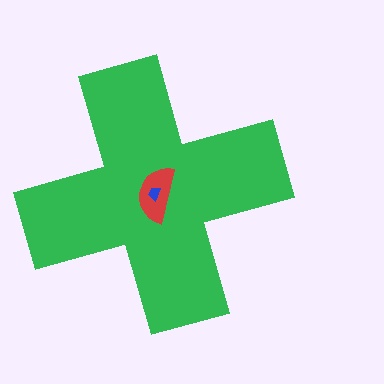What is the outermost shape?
The green cross.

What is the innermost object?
The blue trapezoid.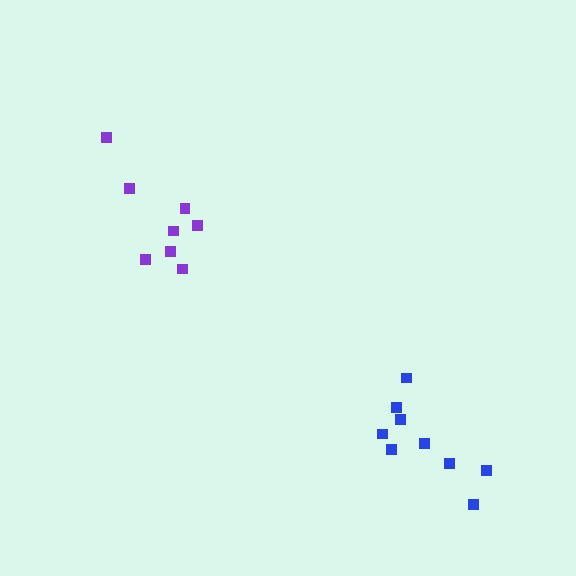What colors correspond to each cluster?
The clusters are colored: purple, blue.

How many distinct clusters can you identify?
There are 2 distinct clusters.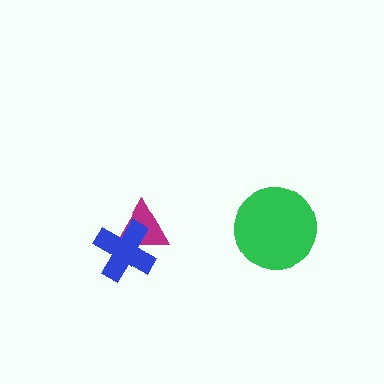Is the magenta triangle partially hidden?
Yes, it is partially covered by another shape.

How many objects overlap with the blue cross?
1 object overlaps with the blue cross.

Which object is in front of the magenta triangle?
The blue cross is in front of the magenta triangle.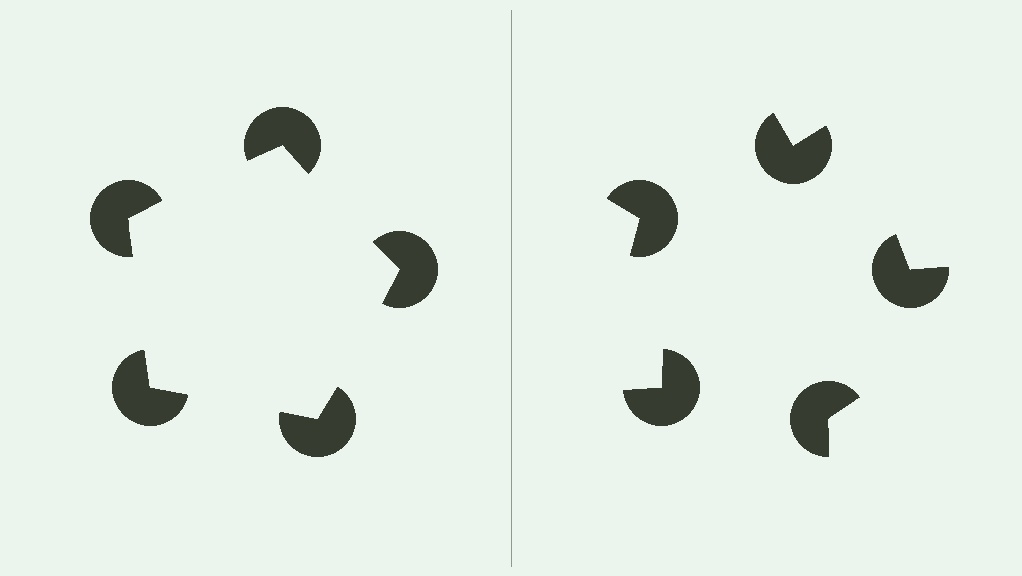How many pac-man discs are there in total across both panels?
10 — 5 on each side.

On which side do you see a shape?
An illusory pentagon appears on the left side. On the right side the wedge cuts are rotated, so no coherent shape forms.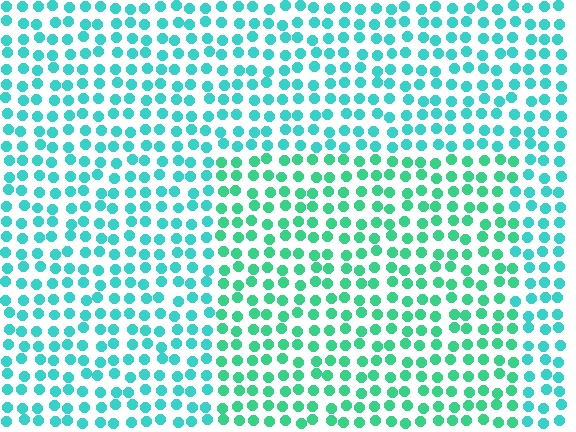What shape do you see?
I see a rectangle.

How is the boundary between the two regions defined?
The boundary is defined purely by a slight shift in hue (about 25 degrees). Spacing, size, and orientation are identical on both sides.